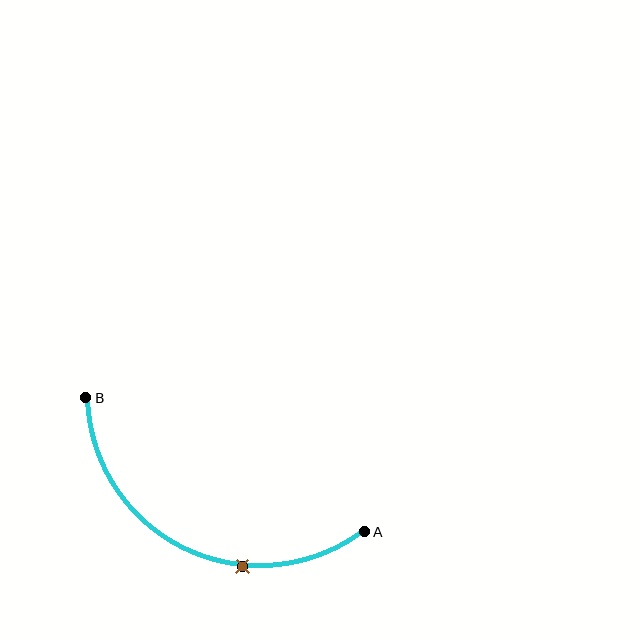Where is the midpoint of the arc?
The arc midpoint is the point on the curve farthest from the straight line joining A and B. It sits below that line.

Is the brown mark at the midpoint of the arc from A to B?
No. The brown mark lies on the arc but is closer to endpoint A. The arc midpoint would be at the point on the curve equidistant along the arc from both A and B.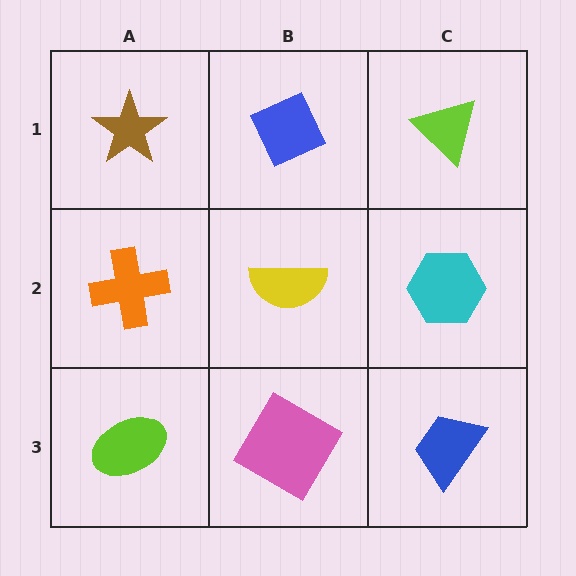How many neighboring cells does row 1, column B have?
3.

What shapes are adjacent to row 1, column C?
A cyan hexagon (row 2, column C), a blue diamond (row 1, column B).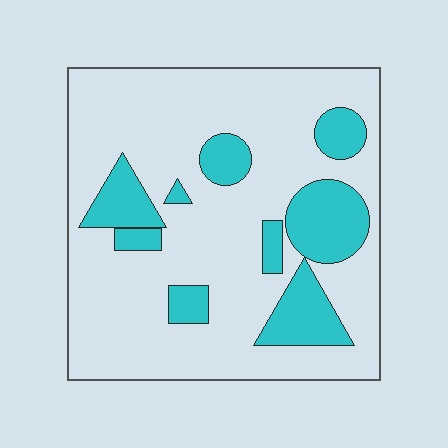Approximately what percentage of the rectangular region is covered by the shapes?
Approximately 25%.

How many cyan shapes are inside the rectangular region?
9.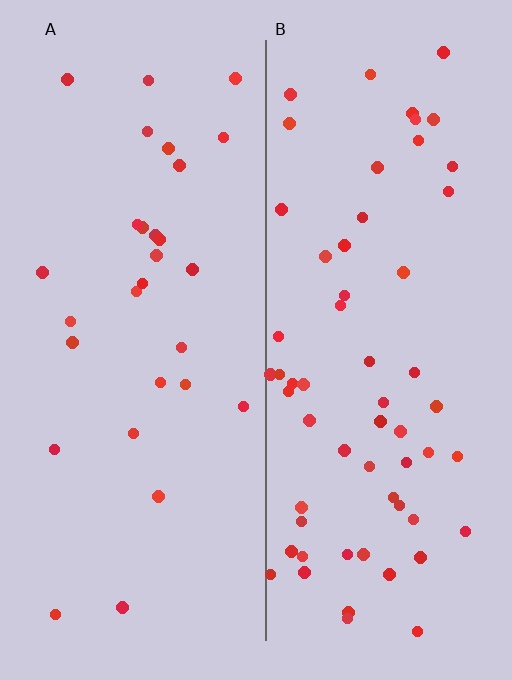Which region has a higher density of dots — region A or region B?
B (the right).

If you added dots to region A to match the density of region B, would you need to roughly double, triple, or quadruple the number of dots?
Approximately double.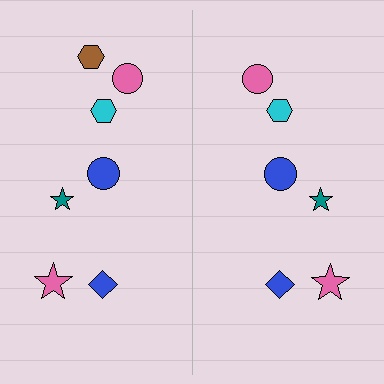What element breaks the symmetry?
A brown hexagon is missing from the right side.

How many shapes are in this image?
There are 13 shapes in this image.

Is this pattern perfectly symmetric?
No, the pattern is not perfectly symmetric. A brown hexagon is missing from the right side.